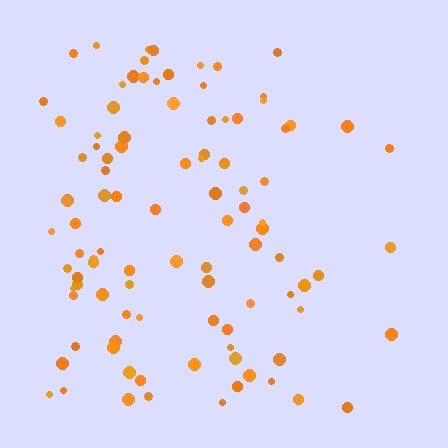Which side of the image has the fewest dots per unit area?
The right.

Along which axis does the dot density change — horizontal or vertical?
Horizontal.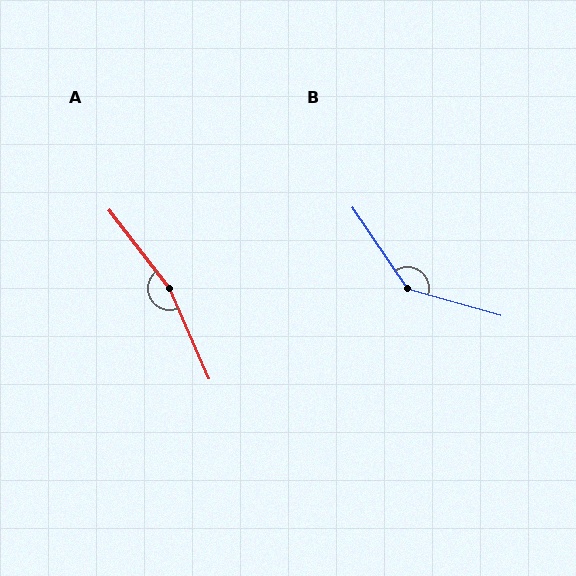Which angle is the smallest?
B, at approximately 140 degrees.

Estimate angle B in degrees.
Approximately 140 degrees.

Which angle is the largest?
A, at approximately 166 degrees.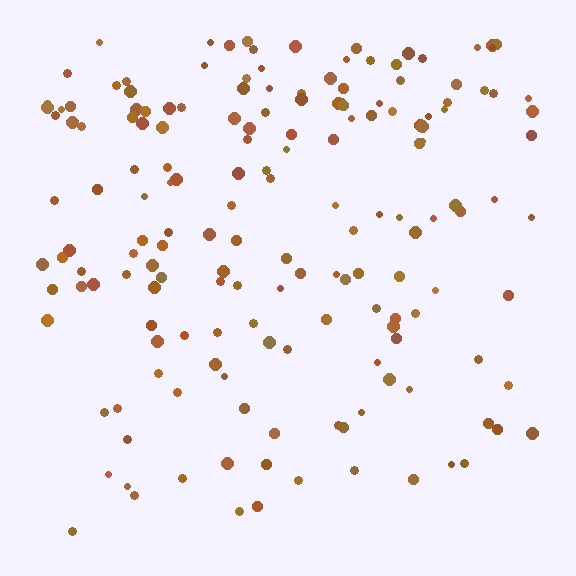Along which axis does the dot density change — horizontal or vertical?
Vertical.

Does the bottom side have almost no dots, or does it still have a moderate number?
Still a moderate number, just noticeably fewer than the top.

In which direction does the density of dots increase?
From bottom to top, with the top side densest.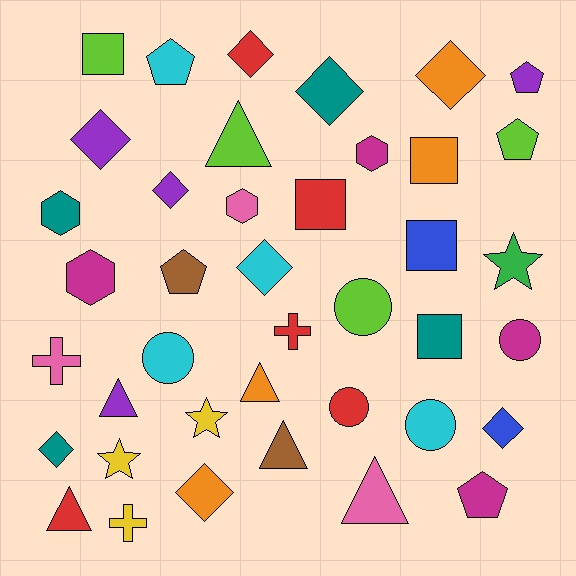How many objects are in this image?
There are 40 objects.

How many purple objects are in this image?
There are 4 purple objects.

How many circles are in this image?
There are 5 circles.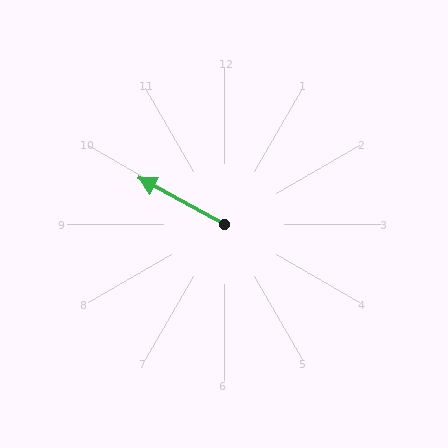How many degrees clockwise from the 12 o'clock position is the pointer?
Approximately 298 degrees.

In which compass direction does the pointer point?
Northwest.